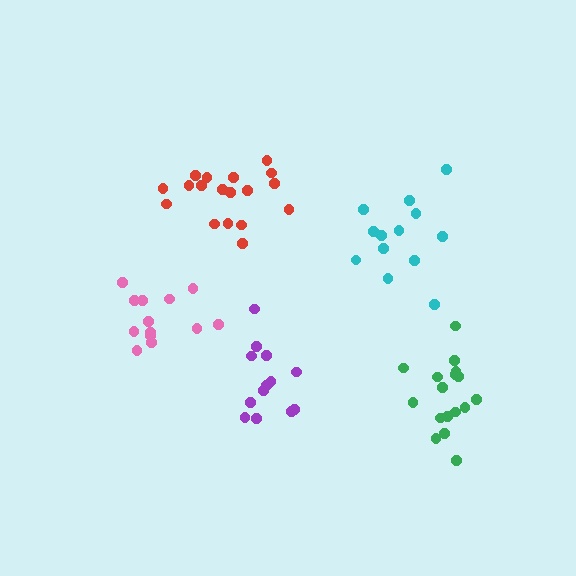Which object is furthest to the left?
The pink cluster is leftmost.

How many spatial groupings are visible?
There are 5 spatial groupings.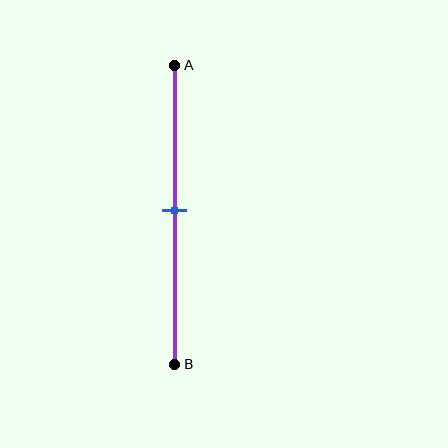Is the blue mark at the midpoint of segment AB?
Yes, the mark is approximately at the midpoint.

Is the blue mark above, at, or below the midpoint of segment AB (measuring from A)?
The blue mark is approximately at the midpoint of segment AB.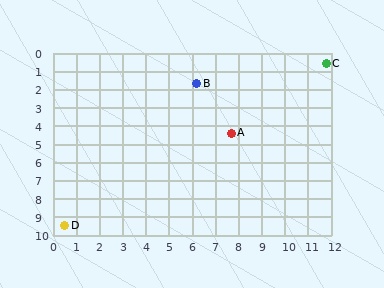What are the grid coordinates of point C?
Point C is at approximately (11.8, 0.6).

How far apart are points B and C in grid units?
Points B and C are about 5.7 grid units apart.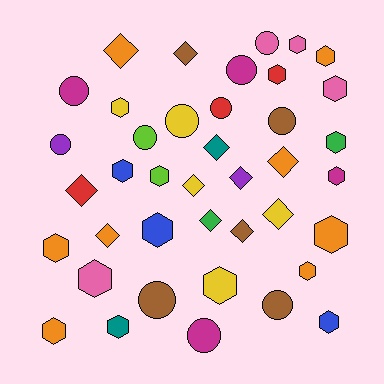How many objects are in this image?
There are 40 objects.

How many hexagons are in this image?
There are 18 hexagons.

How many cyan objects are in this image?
There are no cyan objects.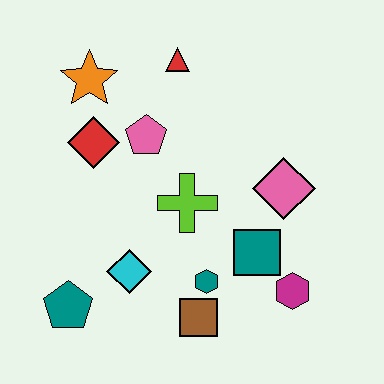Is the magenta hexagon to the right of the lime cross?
Yes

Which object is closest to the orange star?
The red diamond is closest to the orange star.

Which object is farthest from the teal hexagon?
The orange star is farthest from the teal hexagon.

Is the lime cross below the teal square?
No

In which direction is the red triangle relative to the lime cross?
The red triangle is above the lime cross.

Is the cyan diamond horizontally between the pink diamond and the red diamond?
Yes